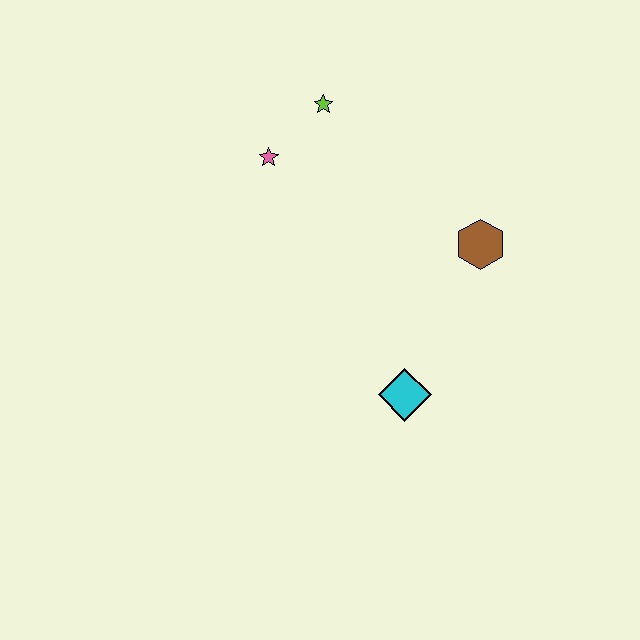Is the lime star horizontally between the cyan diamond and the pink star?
Yes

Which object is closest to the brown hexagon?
The cyan diamond is closest to the brown hexagon.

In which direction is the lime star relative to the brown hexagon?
The lime star is to the left of the brown hexagon.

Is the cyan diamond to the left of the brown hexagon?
Yes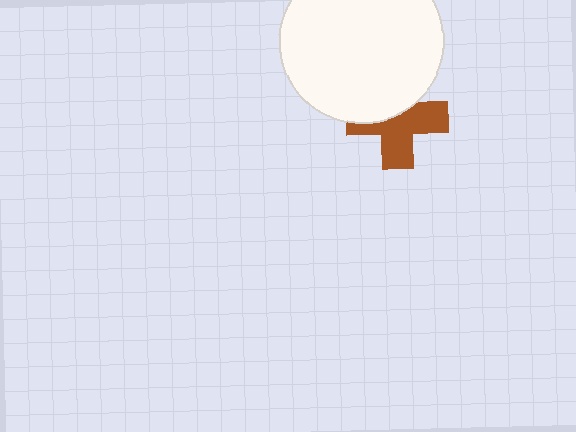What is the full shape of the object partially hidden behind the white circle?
The partially hidden object is a brown cross.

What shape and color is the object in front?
The object in front is a white circle.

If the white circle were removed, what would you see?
You would see the complete brown cross.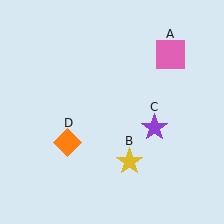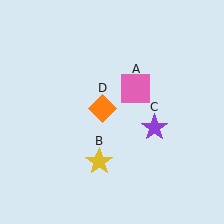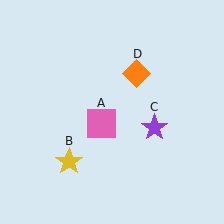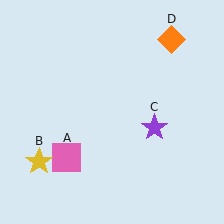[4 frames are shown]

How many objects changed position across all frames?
3 objects changed position: pink square (object A), yellow star (object B), orange diamond (object D).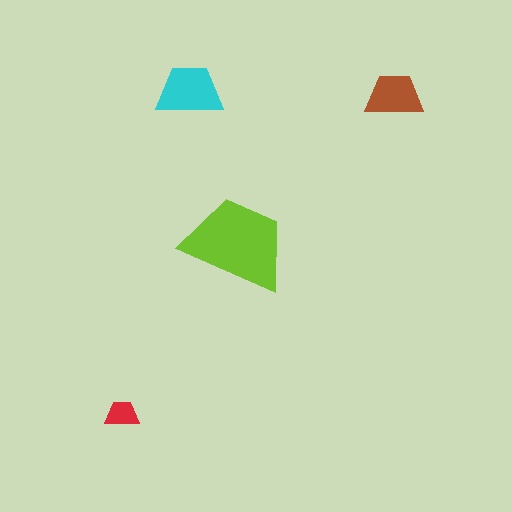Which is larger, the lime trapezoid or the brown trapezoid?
The lime one.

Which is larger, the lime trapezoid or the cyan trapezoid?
The lime one.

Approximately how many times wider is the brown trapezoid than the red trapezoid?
About 1.5 times wider.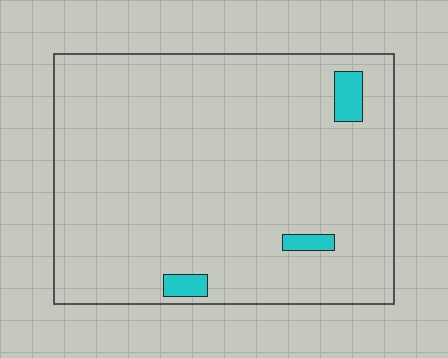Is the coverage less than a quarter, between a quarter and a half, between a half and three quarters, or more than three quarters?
Less than a quarter.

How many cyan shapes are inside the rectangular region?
3.